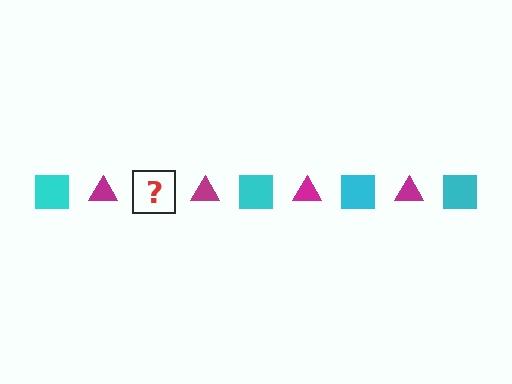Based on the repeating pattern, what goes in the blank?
The blank should be a cyan square.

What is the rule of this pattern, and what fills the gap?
The rule is that the pattern alternates between cyan square and magenta triangle. The gap should be filled with a cyan square.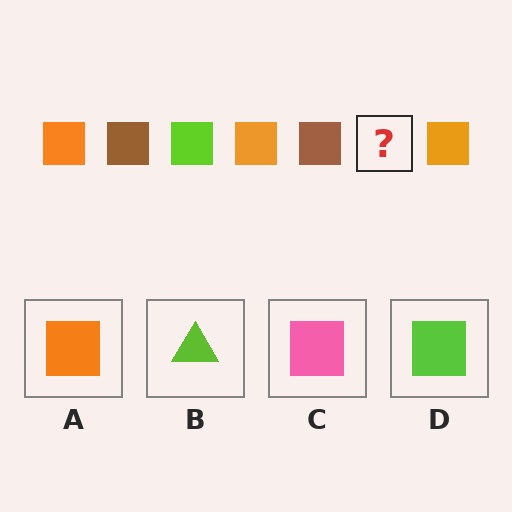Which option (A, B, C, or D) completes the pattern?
D.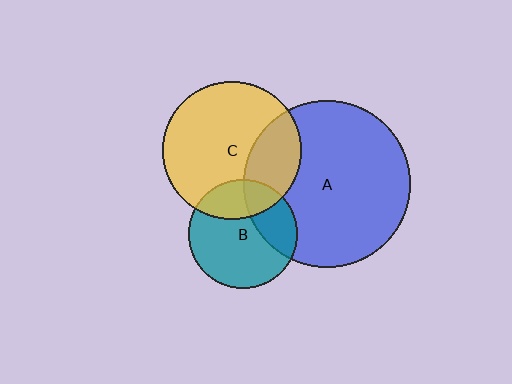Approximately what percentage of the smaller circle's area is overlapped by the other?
Approximately 25%.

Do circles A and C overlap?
Yes.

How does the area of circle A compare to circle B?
Approximately 2.3 times.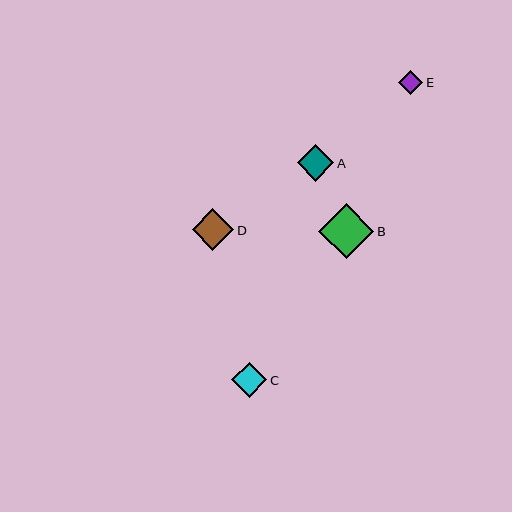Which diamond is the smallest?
Diamond E is the smallest with a size of approximately 24 pixels.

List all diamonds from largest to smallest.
From largest to smallest: B, D, A, C, E.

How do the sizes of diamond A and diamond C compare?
Diamond A and diamond C are approximately the same size.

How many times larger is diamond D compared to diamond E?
Diamond D is approximately 1.7 times the size of diamond E.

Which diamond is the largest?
Diamond B is the largest with a size of approximately 55 pixels.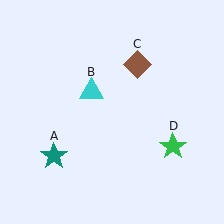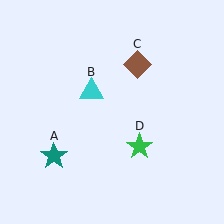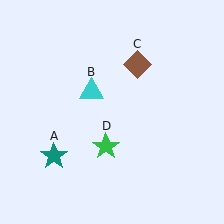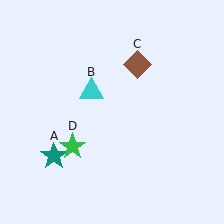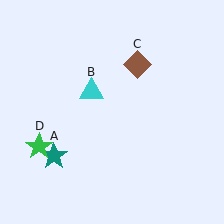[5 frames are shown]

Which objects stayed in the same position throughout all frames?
Teal star (object A) and cyan triangle (object B) and brown diamond (object C) remained stationary.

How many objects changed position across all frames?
1 object changed position: green star (object D).